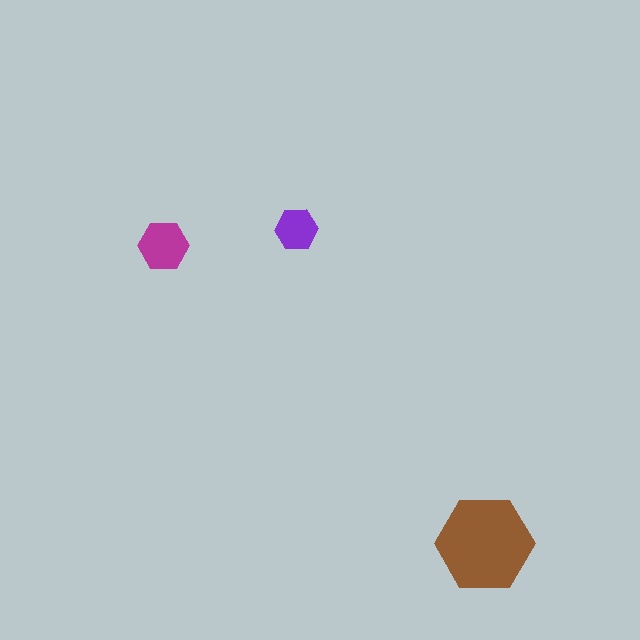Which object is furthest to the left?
The magenta hexagon is leftmost.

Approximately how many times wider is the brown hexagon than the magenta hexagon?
About 2 times wider.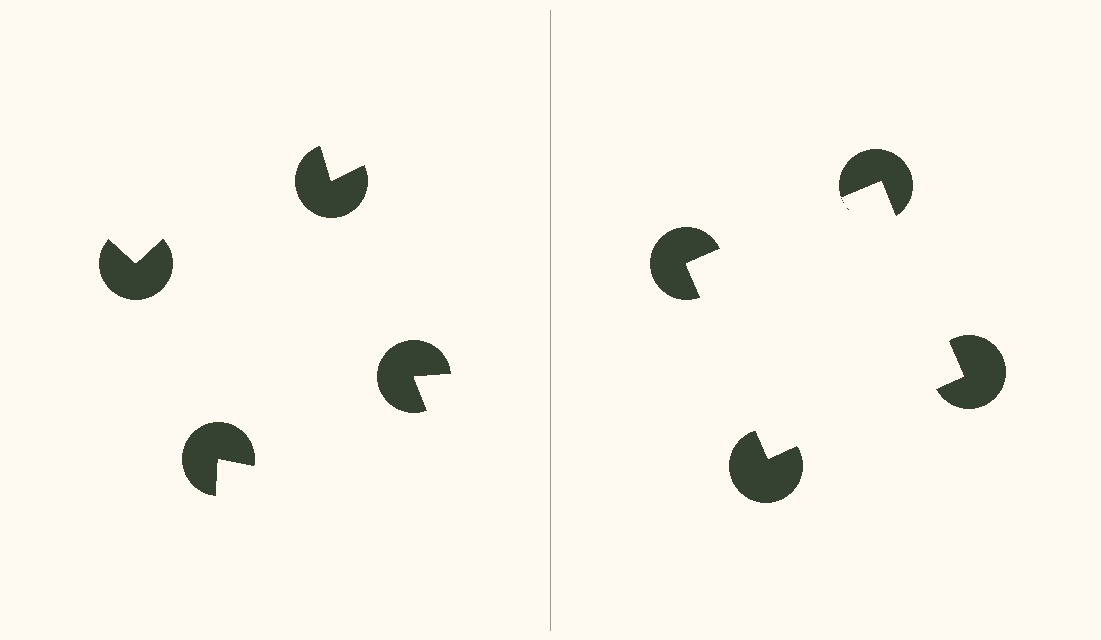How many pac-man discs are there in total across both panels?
8 — 4 on each side.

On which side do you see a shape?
An illusory square appears on the right side. On the left side the wedge cuts are rotated, so no coherent shape forms.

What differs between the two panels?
The pac-man discs are positioned identically on both sides; only the wedge orientations differ. On the right they align to a square; on the left they are misaligned.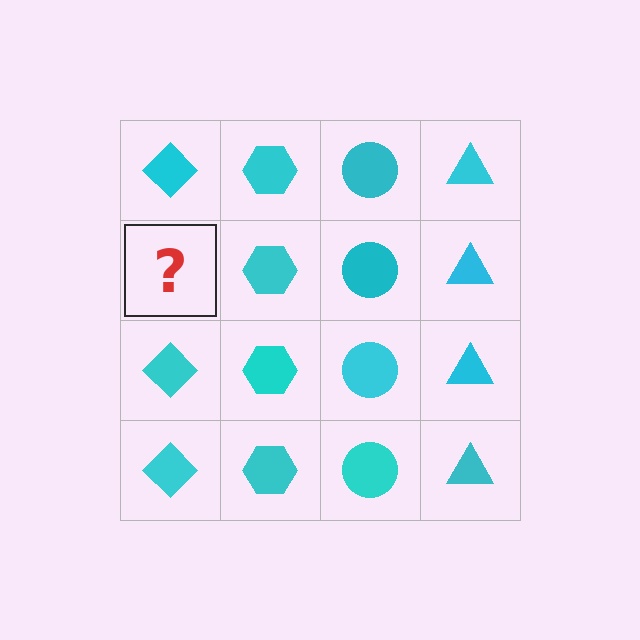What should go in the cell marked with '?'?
The missing cell should contain a cyan diamond.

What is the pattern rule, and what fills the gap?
The rule is that each column has a consistent shape. The gap should be filled with a cyan diamond.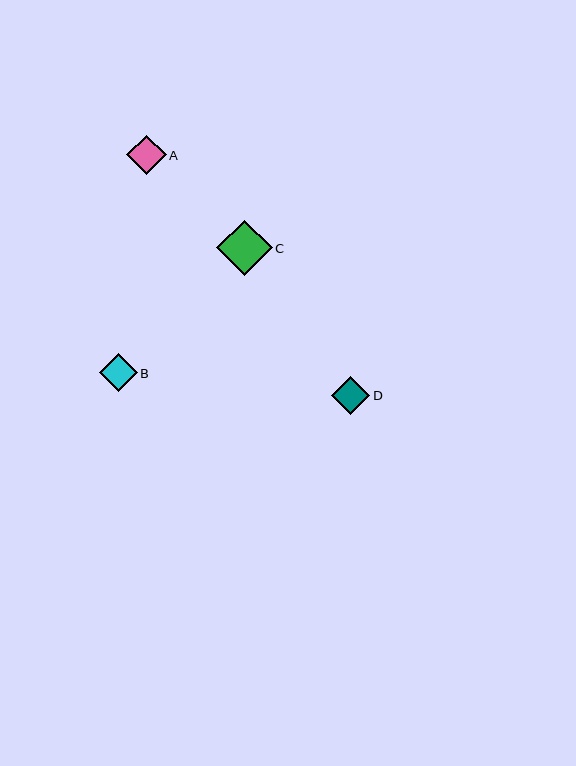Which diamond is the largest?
Diamond C is the largest with a size of approximately 55 pixels.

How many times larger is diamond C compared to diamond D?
Diamond C is approximately 1.4 times the size of diamond D.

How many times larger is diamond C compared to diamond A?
Diamond C is approximately 1.4 times the size of diamond A.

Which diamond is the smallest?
Diamond B is the smallest with a size of approximately 38 pixels.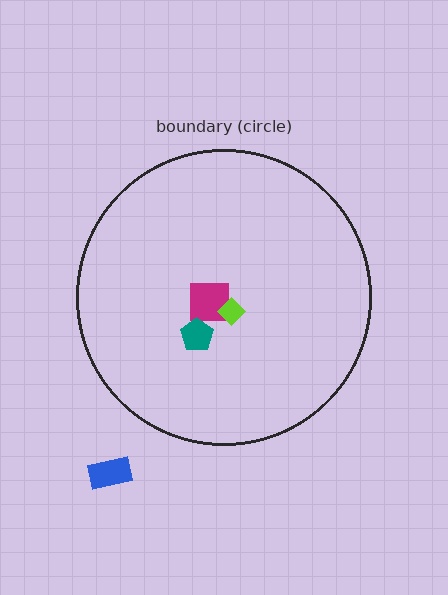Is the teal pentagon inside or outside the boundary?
Inside.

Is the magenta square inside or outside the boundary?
Inside.